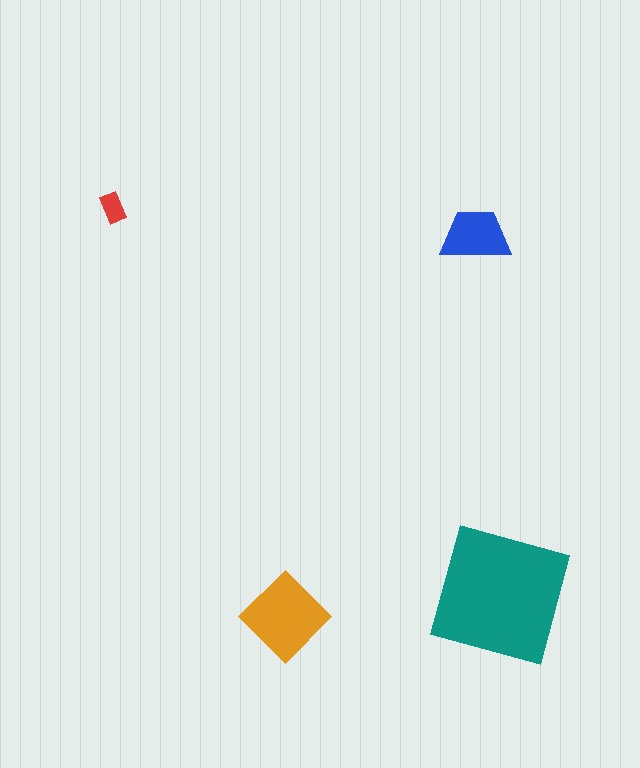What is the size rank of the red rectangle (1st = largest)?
4th.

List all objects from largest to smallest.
The teal square, the orange diamond, the blue trapezoid, the red rectangle.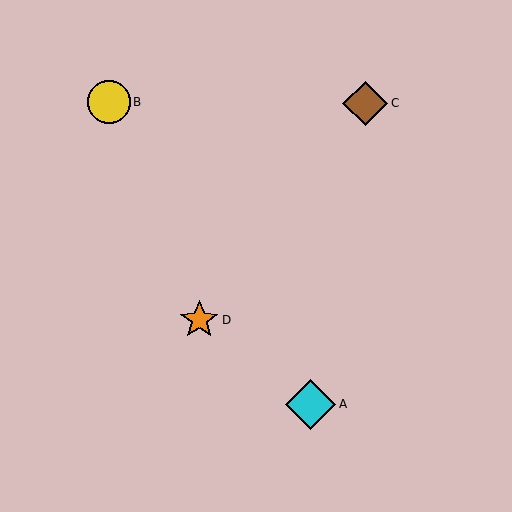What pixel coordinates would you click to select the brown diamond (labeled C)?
Click at (365, 103) to select the brown diamond C.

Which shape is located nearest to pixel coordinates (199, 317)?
The orange star (labeled D) at (199, 320) is nearest to that location.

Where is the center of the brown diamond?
The center of the brown diamond is at (365, 103).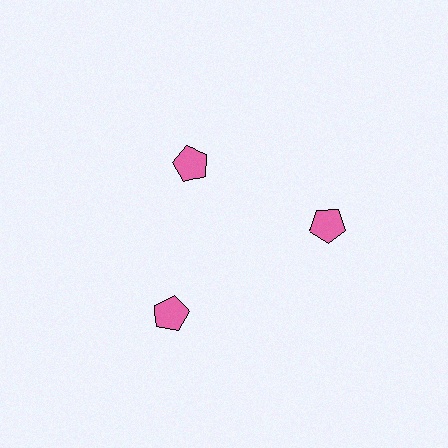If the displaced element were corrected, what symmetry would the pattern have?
It would have 3-fold rotational symmetry — the pattern would map onto itself every 120 degrees.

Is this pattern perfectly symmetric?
No. The 3 pink pentagons are arranged in a ring, but one element near the 11 o'clock position is pulled inward toward the center, breaking the 3-fold rotational symmetry.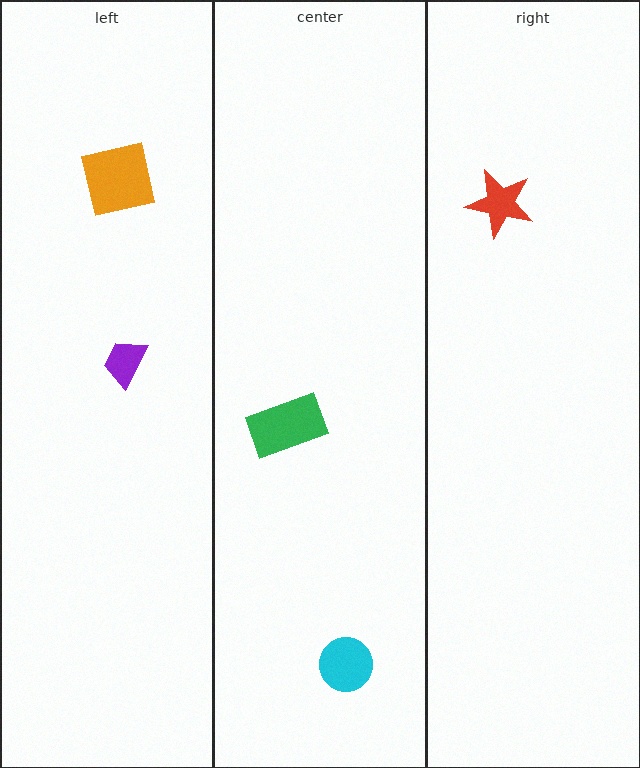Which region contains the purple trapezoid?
The left region.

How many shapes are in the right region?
1.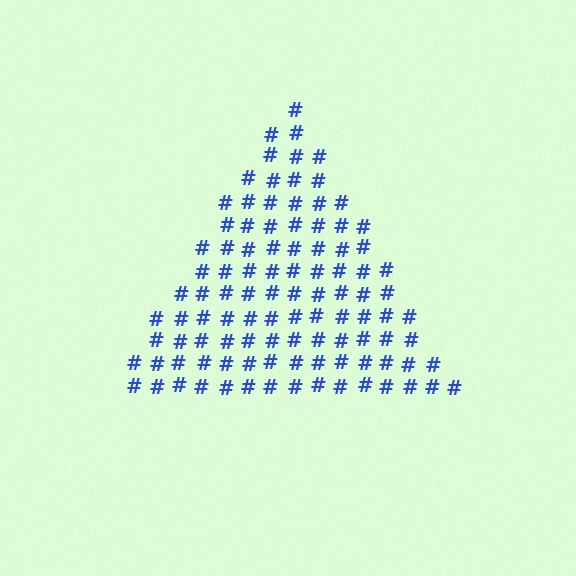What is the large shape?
The large shape is a triangle.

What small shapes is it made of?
It is made of small hash symbols.